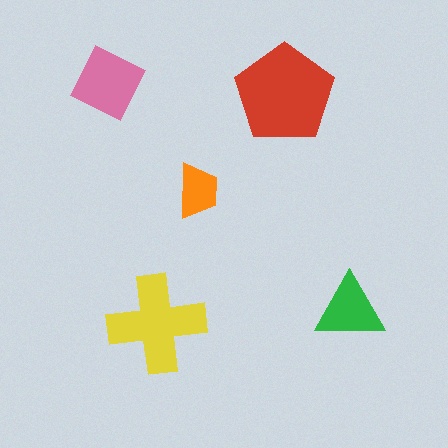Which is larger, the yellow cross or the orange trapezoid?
The yellow cross.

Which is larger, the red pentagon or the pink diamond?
The red pentagon.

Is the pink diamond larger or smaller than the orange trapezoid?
Larger.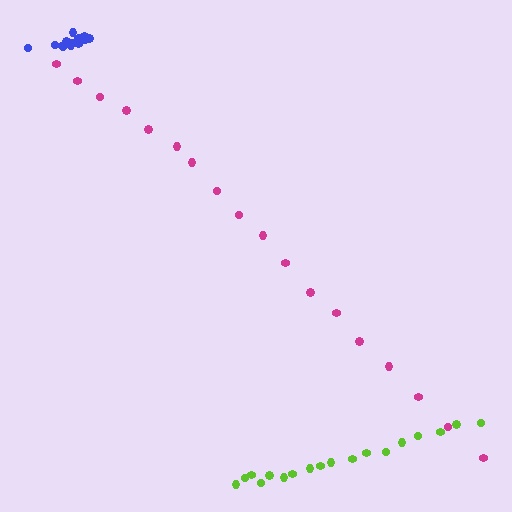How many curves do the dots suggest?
There are 3 distinct paths.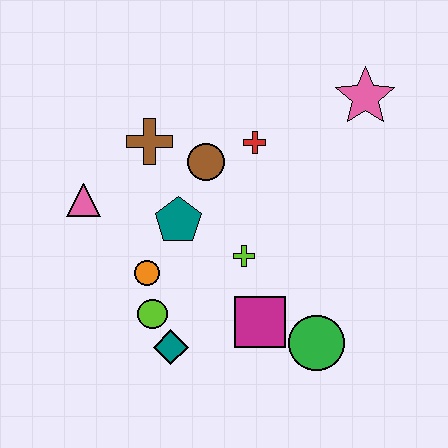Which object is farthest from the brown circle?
The green circle is farthest from the brown circle.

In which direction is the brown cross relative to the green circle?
The brown cross is above the green circle.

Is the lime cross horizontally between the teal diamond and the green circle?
Yes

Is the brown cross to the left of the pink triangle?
No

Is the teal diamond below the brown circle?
Yes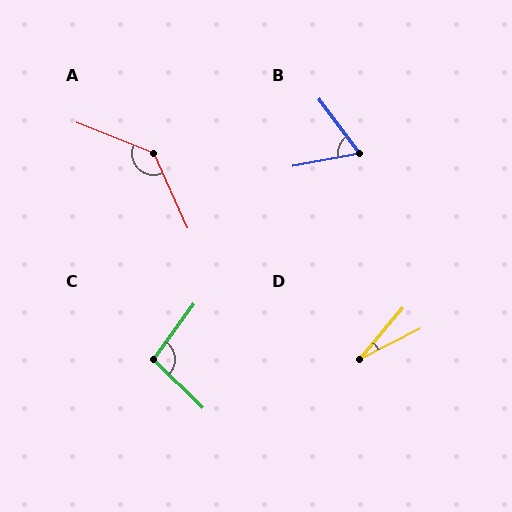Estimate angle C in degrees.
Approximately 98 degrees.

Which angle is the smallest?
D, at approximately 23 degrees.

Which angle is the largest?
A, at approximately 136 degrees.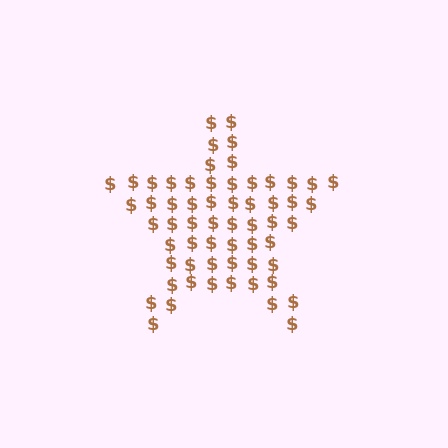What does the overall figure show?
The overall figure shows a star.